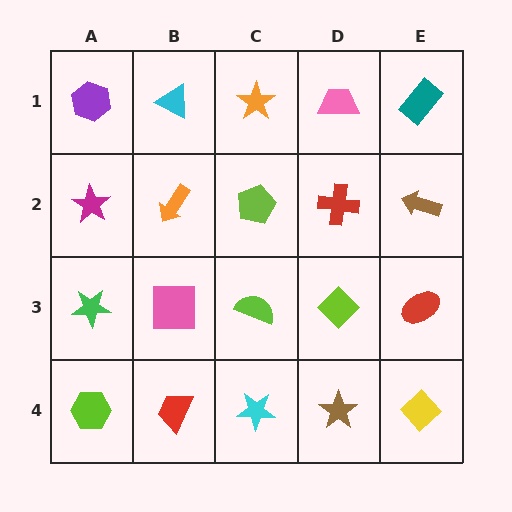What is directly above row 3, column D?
A red cross.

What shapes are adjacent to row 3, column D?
A red cross (row 2, column D), a brown star (row 4, column D), a lime semicircle (row 3, column C), a red ellipse (row 3, column E).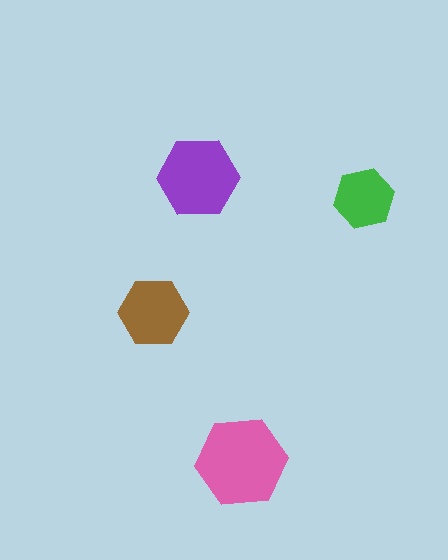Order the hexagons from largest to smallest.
the pink one, the purple one, the brown one, the green one.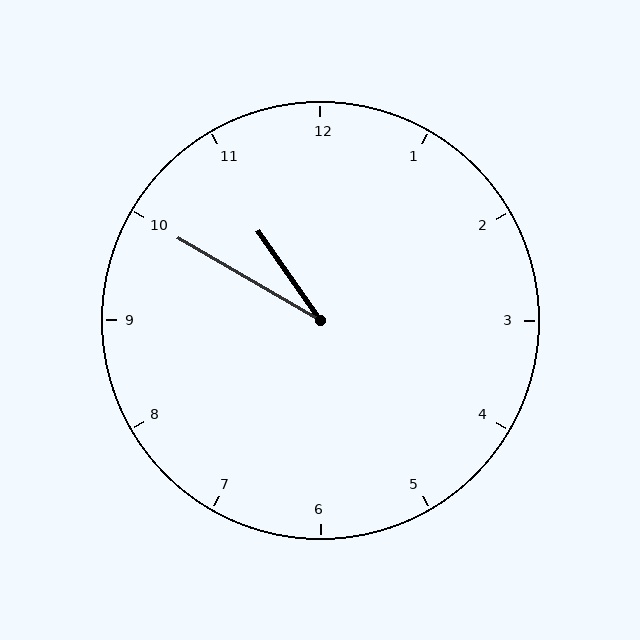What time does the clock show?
10:50.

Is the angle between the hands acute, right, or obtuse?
It is acute.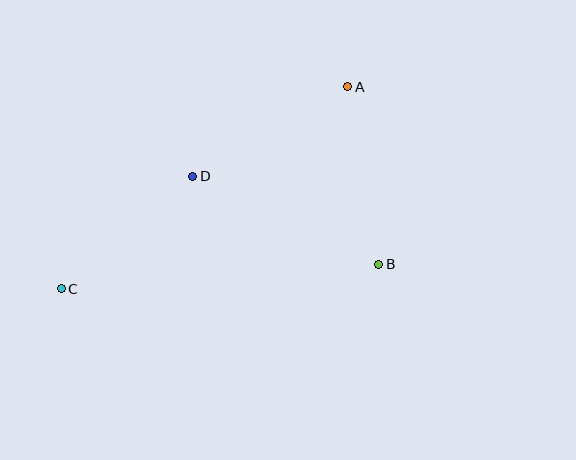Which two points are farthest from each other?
Points A and C are farthest from each other.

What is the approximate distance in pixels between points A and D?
The distance between A and D is approximately 179 pixels.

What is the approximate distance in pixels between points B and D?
The distance between B and D is approximately 206 pixels.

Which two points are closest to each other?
Points C and D are closest to each other.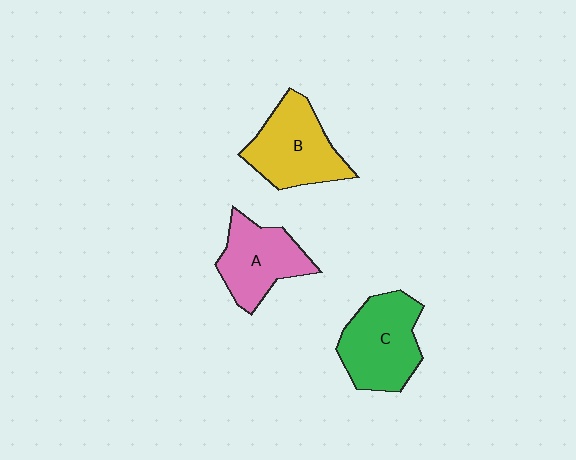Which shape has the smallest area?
Shape A (pink).